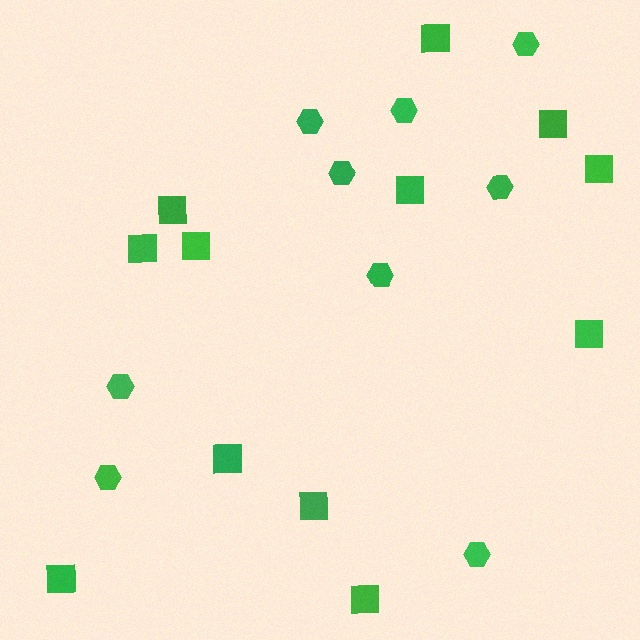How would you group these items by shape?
There are 2 groups: one group of squares (12) and one group of hexagons (9).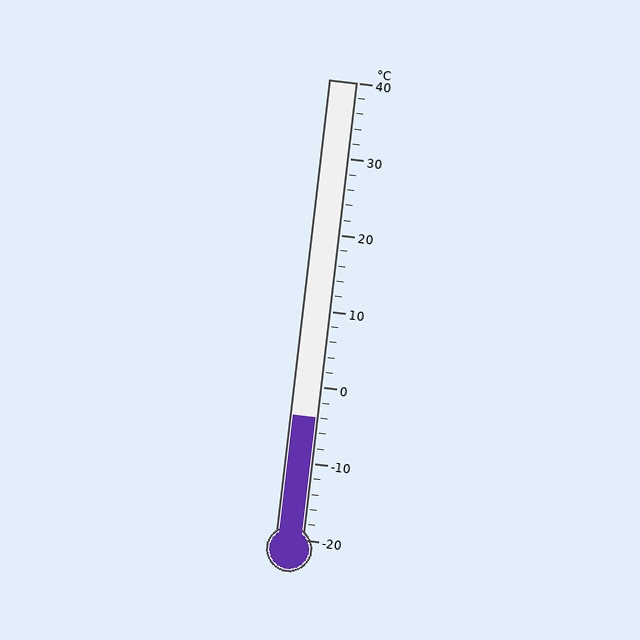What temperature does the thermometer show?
The thermometer shows approximately -4°C.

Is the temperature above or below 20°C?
The temperature is below 20°C.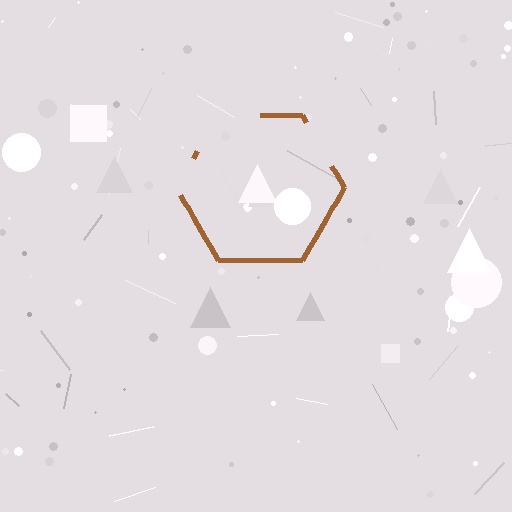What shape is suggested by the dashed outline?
The dashed outline suggests a hexagon.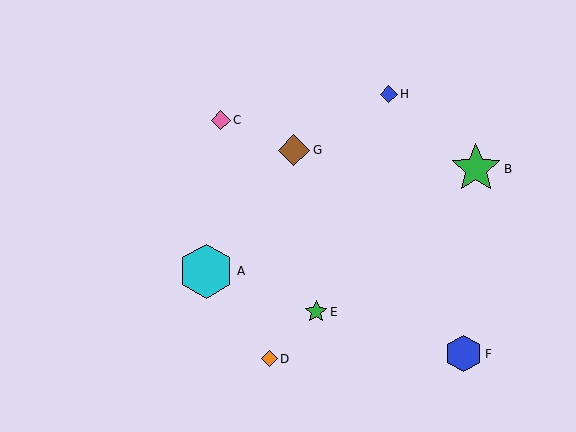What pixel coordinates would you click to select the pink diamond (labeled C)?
Click at (221, 120) to select the pink diamond C.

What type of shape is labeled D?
Shape D is an orange diamond.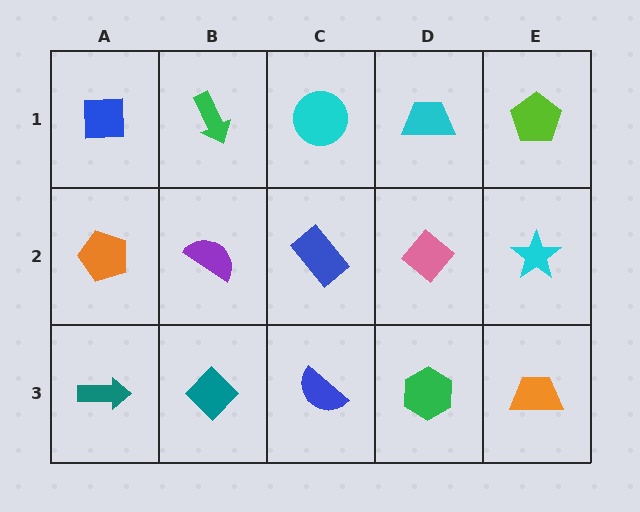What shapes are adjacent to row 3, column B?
A purple semicircle (row 2, column B), a teal arrow (row 3, column A), a blue semicircle (row 3, column C).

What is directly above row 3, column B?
A purple semicircle.